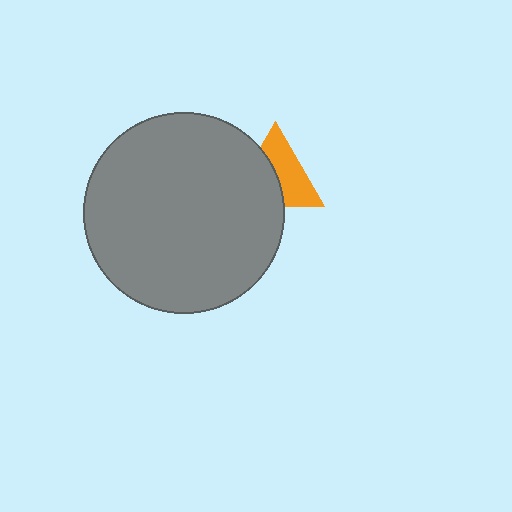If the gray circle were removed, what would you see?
You would see the complete orange triangle.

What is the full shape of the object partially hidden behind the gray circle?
The partially hidden object is an orange triangle.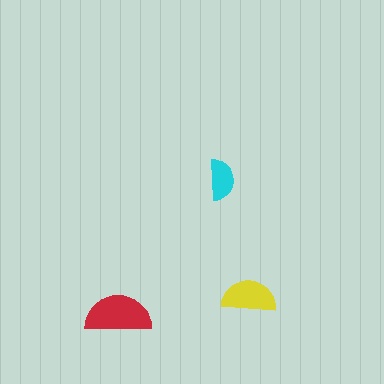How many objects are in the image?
There are 3 objects in the image.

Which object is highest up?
The cyan semicircle is topmost.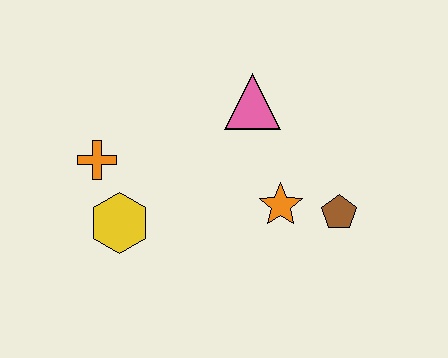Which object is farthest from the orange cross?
The brown pentagon is farthest from the orange cross.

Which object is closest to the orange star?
The brown pentagon is closest to the orange star.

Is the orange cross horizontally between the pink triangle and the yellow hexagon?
No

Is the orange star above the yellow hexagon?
Yes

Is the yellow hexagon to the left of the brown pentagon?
Yes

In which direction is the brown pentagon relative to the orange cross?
The brown pentagon is to the right of the orange cross.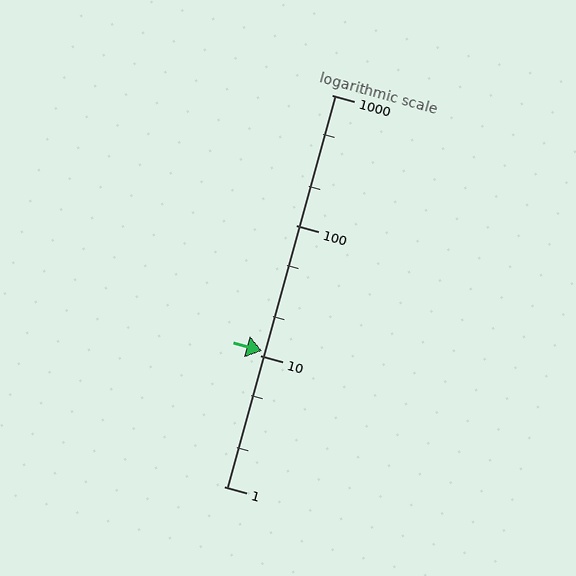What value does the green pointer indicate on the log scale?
The pointer indicates approximately 11.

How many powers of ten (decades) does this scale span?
The scale spans 3 decades, from 1 to 1000.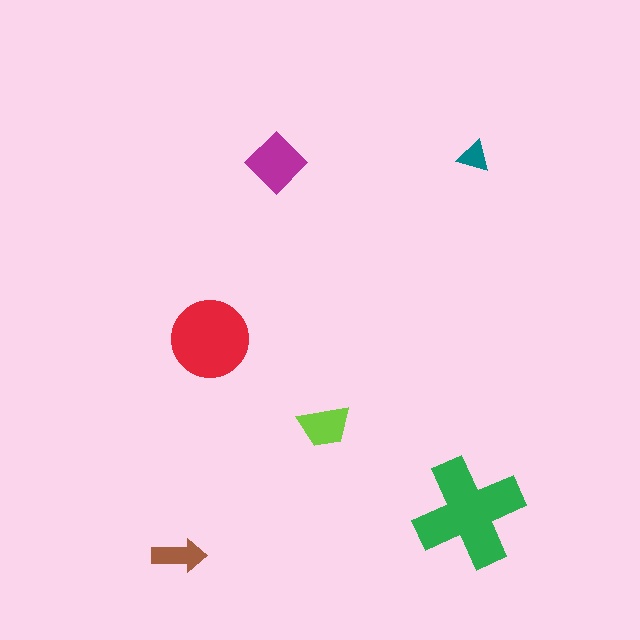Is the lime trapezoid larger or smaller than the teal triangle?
Larger.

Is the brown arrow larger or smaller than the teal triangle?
Larger.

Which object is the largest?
The green cross.